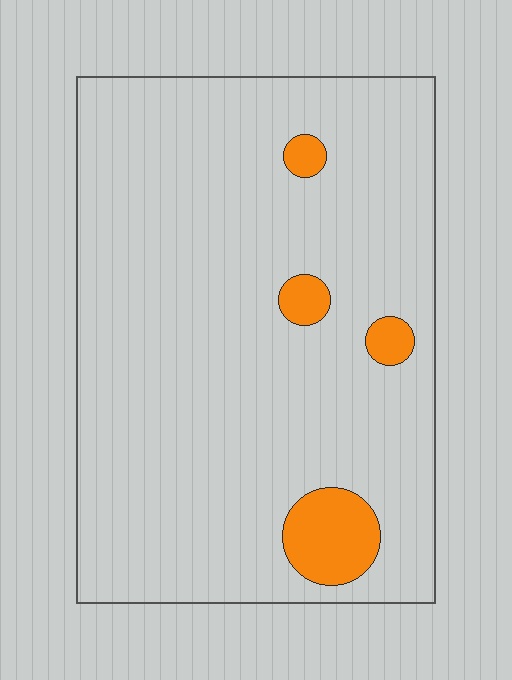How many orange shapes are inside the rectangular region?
4.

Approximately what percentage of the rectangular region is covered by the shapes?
Approximately 5%.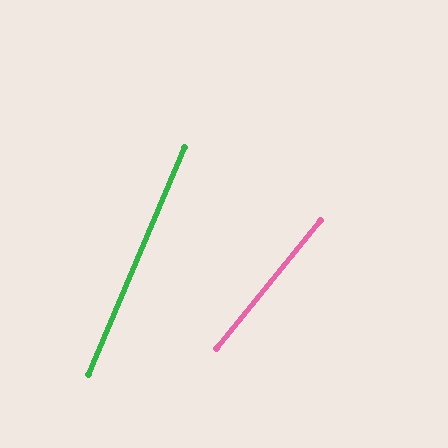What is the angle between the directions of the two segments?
Approximately 16 degrees.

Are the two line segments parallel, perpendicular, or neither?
Neither parallel nor perpendicular — they differ by about 16°.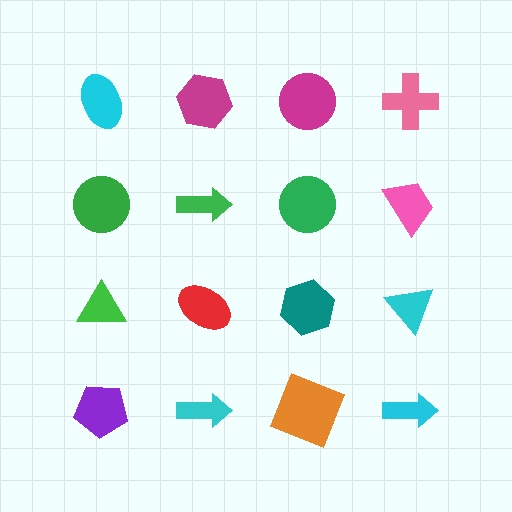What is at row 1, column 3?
A magenta circle.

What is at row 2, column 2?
A green arrow.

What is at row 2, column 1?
A green circle.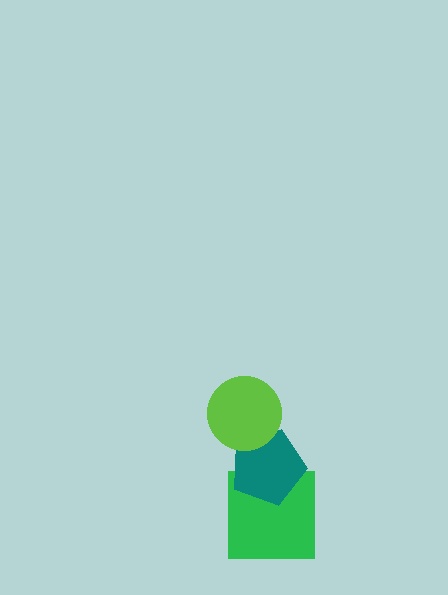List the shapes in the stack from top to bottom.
From top to bottom: the lime circle, the teal pentagon, the green square.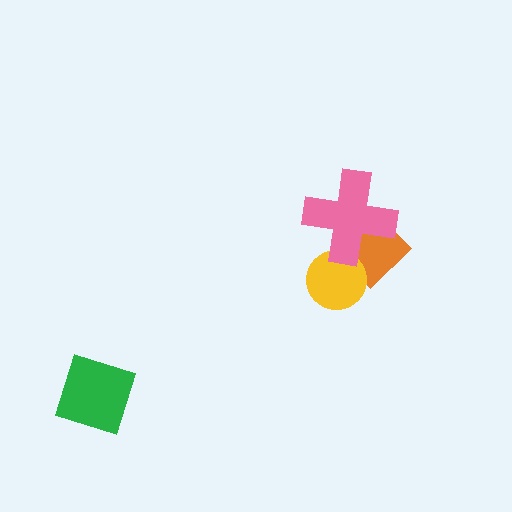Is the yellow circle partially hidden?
Yes, it is partially covered by another shape.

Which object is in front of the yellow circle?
The pink cross is in front of the yellow circle.